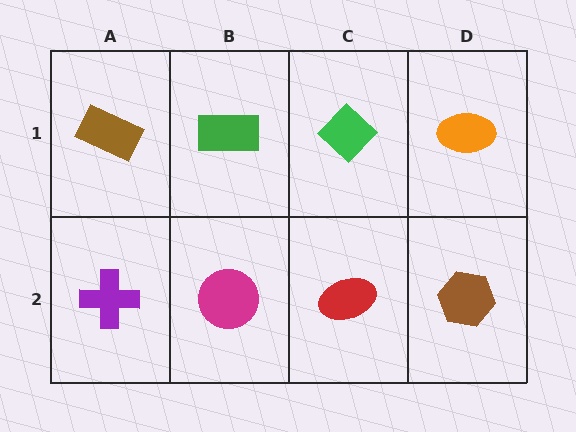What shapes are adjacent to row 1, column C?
A red ellipse (row 2, column C), a green rectangle (row 1, column B), an orange ellipse (row 1, column D).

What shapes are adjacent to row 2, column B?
A green rectangle (row 1, column B), a purple cross (row 2, column A), a red ellipse (row 2, column C).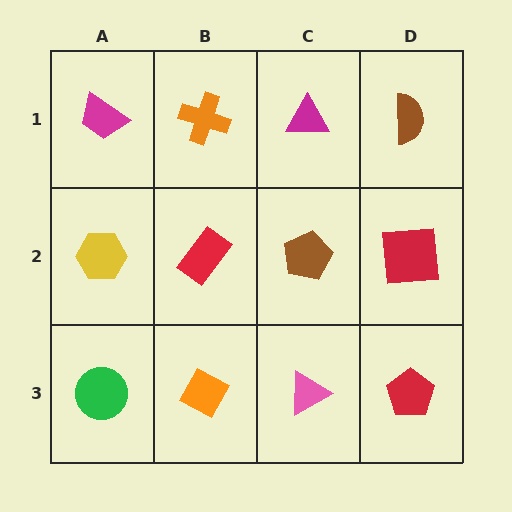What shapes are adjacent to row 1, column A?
A yellow hexagon (row 2, column A), an orange cross (row 1, column B).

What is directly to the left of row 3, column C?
An orange diamond.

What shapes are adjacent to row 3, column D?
A red square (row 2, column D), a pink triangle (row 3, column C).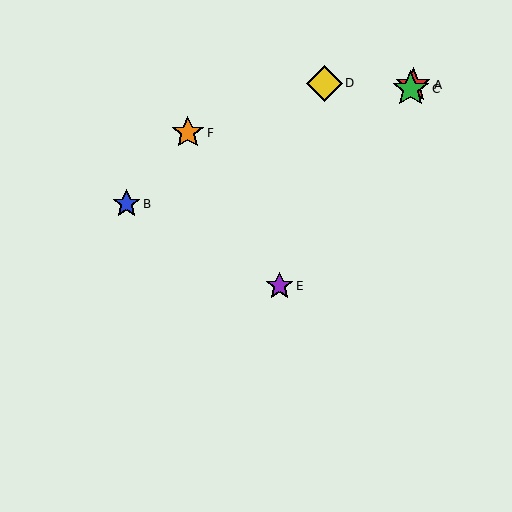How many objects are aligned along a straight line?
3 objects (A, C, E) are aligned along a straight line.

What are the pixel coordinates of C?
Object C is at (411, 89).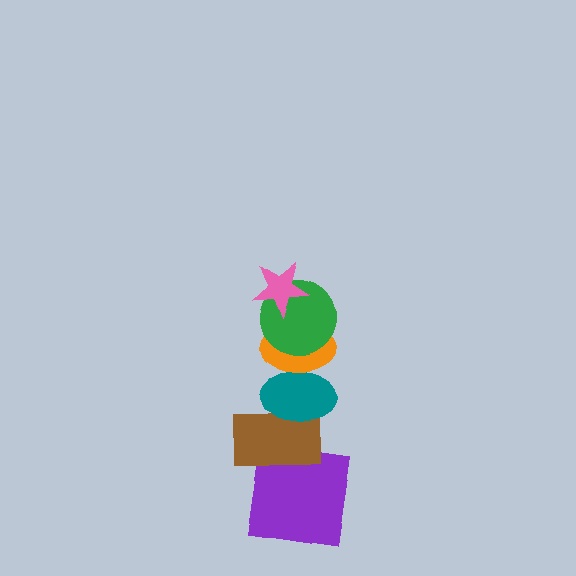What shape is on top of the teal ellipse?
The orange ellipse is on top of the teal ellipse.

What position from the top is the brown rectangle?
The brown rectangle is 5th from the top.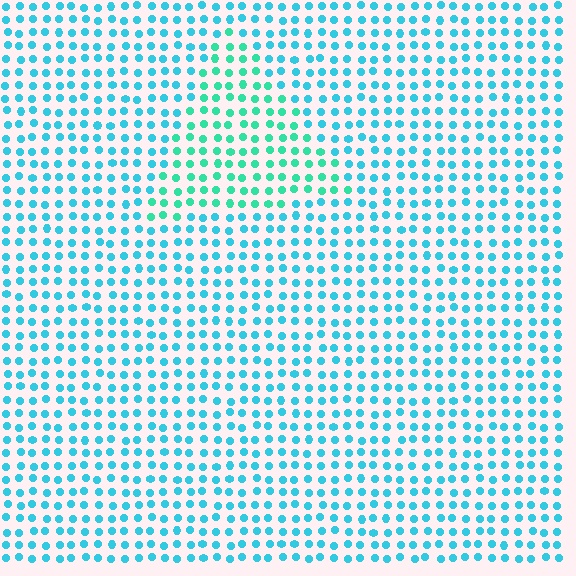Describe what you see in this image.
The image is filled with small cyan elements in a uniform arrangement. A triangle-shaped region is visible where the elements are tinted to a slightly different hue, forming a subtle color boundary.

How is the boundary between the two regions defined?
The boundary is defined purely by a slight shift in hue (about 29 degrees). Spacing, size, and orientation are identical on both sides.